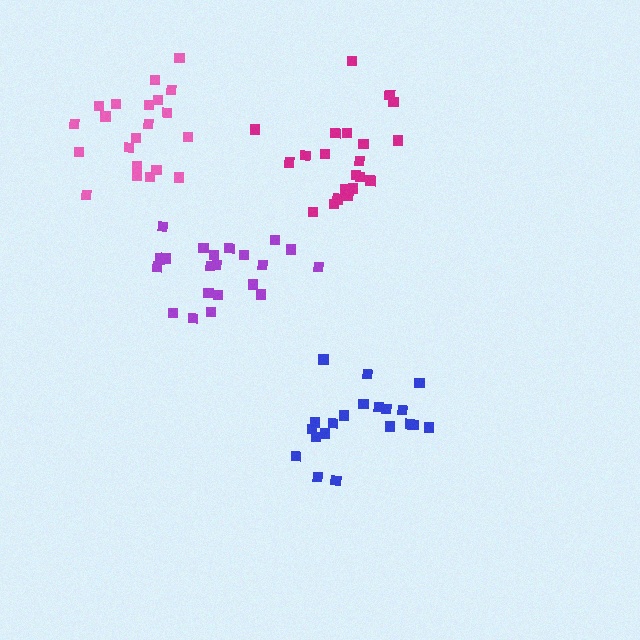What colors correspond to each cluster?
The clusters are colored: blue, magenta, pink, purple.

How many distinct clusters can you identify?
There are 4 distinct clusters.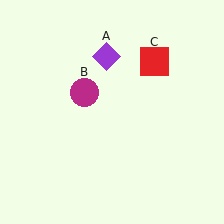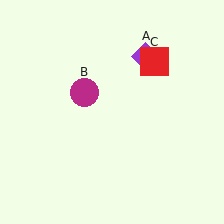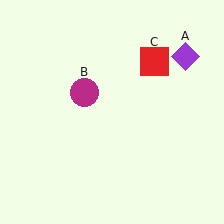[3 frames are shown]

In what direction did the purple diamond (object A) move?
The purple diamond (object A) moved right.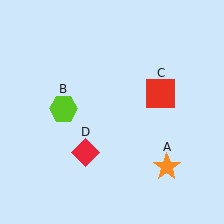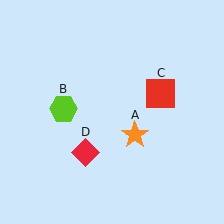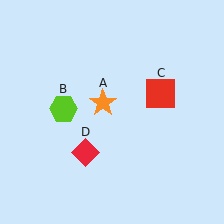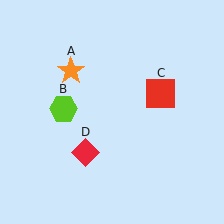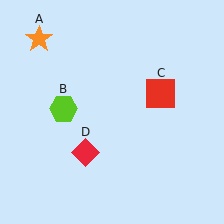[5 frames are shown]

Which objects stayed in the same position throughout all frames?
Lime hexagon (object B) and red square (object C) and red diamond (object D) remained stationary.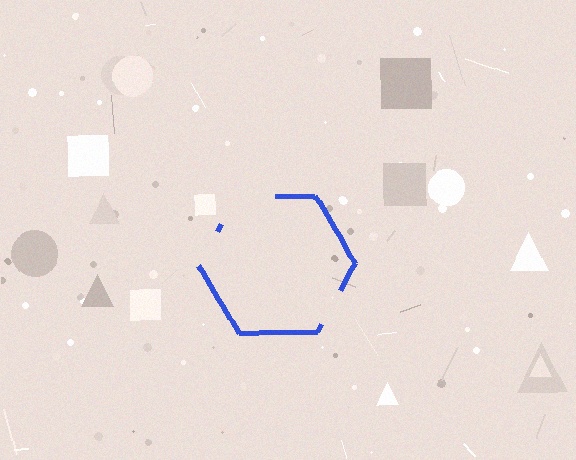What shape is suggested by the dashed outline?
The dashed outline suggests a hexagon.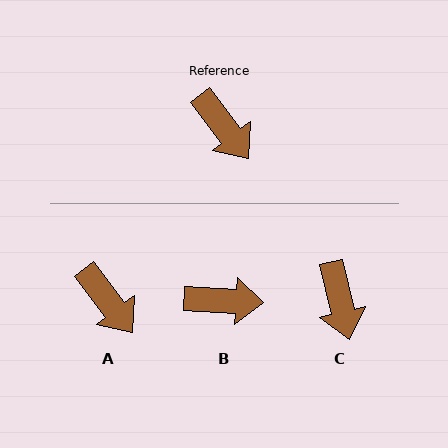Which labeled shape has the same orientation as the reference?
A.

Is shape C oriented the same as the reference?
No, it is off by about 24 degrees.